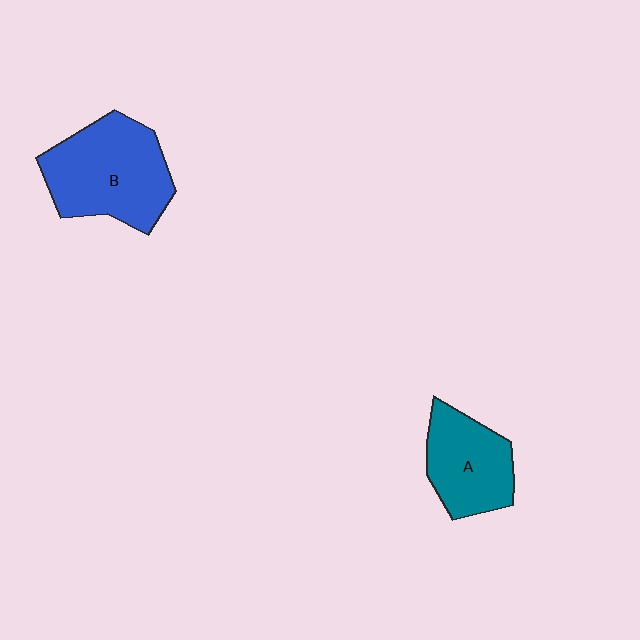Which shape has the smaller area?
Shape A (teal).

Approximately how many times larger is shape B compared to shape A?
Approximately 1.4 times.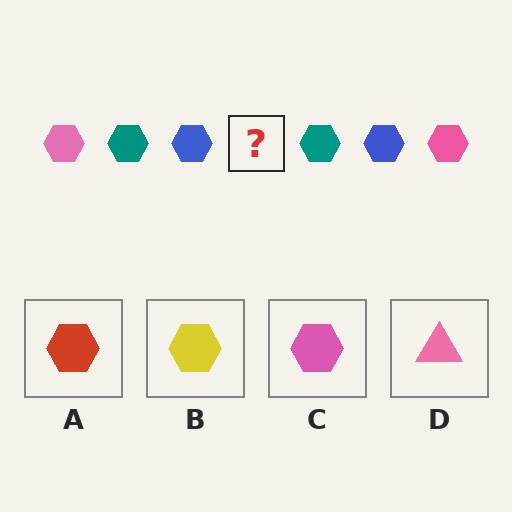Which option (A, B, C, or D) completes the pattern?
C.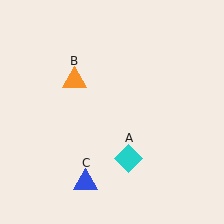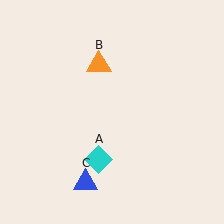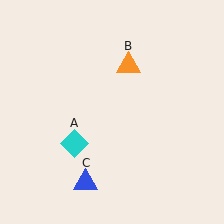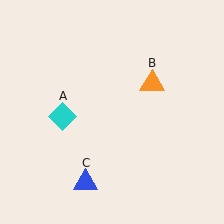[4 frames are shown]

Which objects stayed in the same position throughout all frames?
Blue triangle (object C) remained stationary.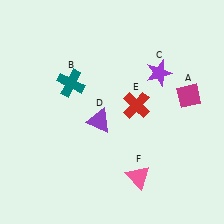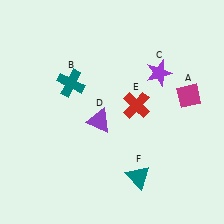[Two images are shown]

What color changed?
The triangle (F) changed from pink in Image 1 to teal in Image 2.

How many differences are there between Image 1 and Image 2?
There is 1 difference between the two images.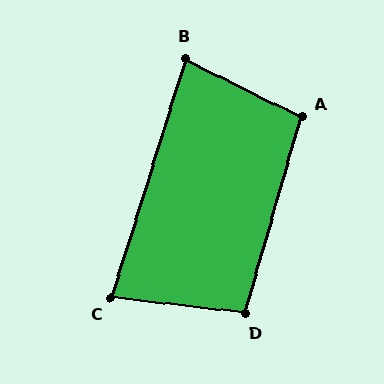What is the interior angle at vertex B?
Approximately 81 degrees (acute).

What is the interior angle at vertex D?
Approximately 99 degrees (obtuse).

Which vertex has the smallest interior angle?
C, at approximately 80 degrees.